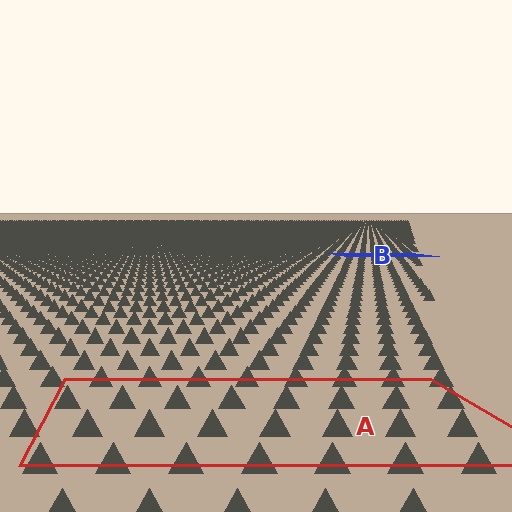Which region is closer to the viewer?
Region A is closer. The texture elements there are larger and more spread out.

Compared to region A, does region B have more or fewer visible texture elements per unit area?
Region B has more texture elements per unit area — they are packed more densely because it is farther away.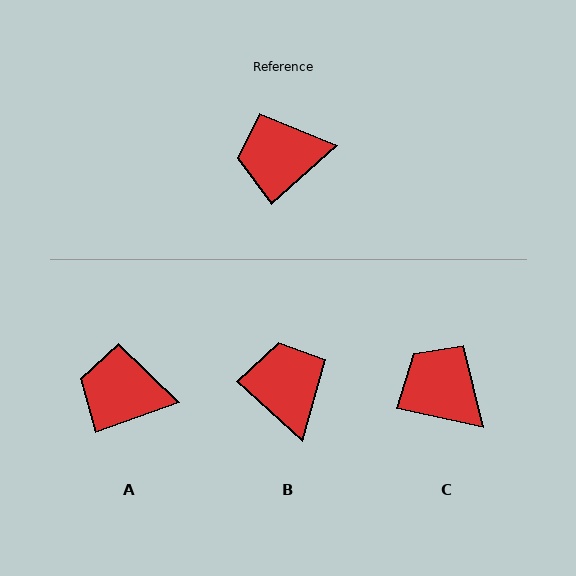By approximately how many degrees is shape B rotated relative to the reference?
Approximately 83 degrees clockwise.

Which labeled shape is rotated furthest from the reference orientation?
B, about 83 degrees away.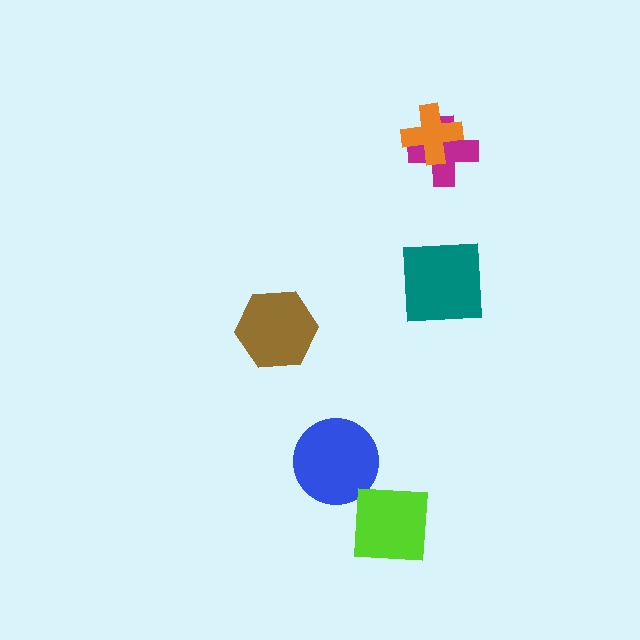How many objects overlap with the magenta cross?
1 object overlaps with the magenta cross.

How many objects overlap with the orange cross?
1 object overlaps with the orange cross.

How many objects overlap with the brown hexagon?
0 objects overlap with the brown hexagon.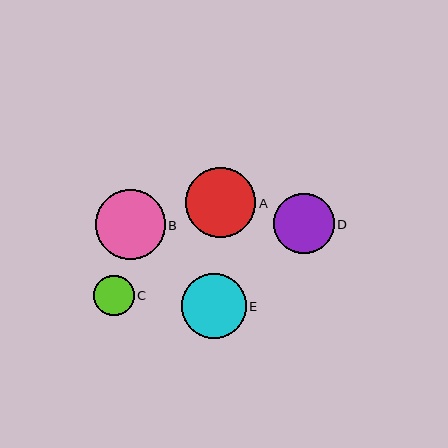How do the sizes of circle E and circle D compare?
Circle E and circle D are approximately the same size.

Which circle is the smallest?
Circle C is the smallest with a size of approximately 40 pixels.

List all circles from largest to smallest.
From largest to smallest: A, B, E, D, C.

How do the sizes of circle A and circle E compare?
Circle A and circle E are approximately the same size.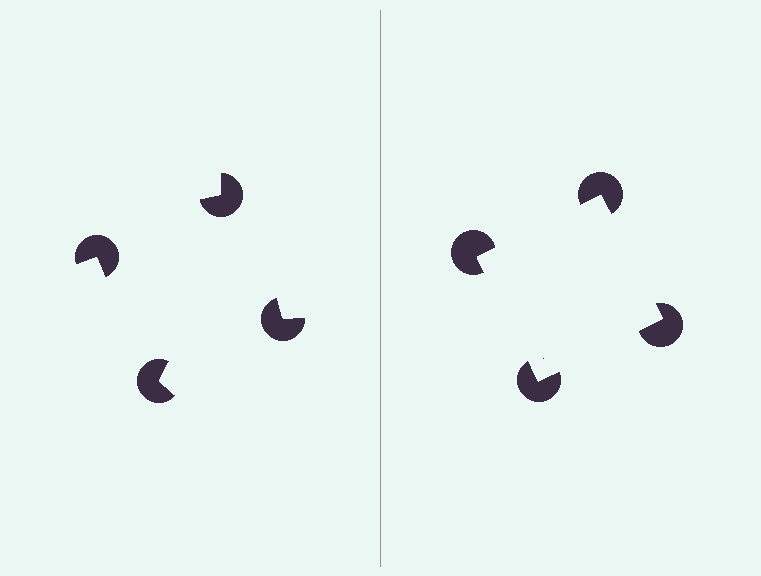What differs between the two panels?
The pac-man discs are positioned identically on both sides; only the wedge orientations differ. On the right they align to a square; on the left they are misaligned.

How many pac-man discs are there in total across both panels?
8 — 4 on each side.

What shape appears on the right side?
An illusory square.